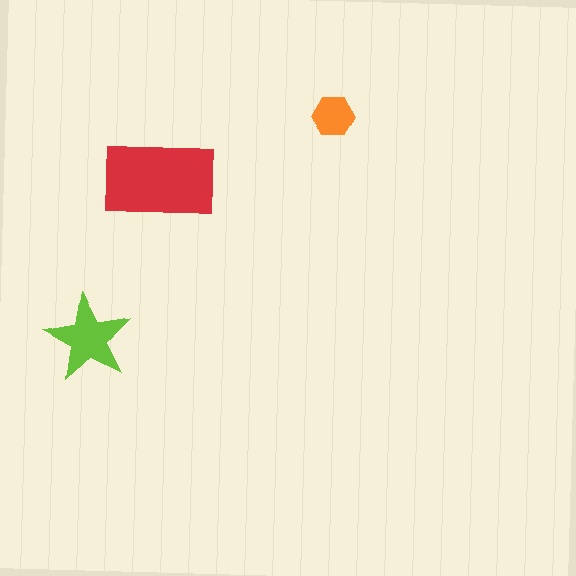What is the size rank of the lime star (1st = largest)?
2nd.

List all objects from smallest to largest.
The orange hexagon, the lime star, the red rectangle.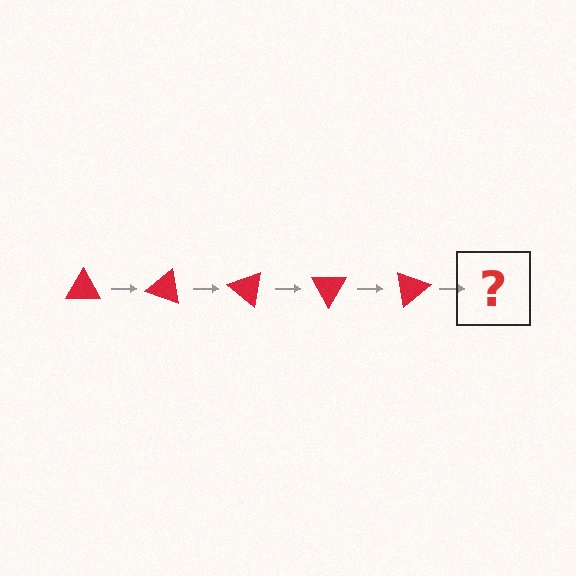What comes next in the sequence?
The next element should be a red triangle rotated 100 degrees.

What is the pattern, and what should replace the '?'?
The pattern is that the triangle rotates 20 degrees each step. The '?' should be a red triangle rotated 100 degrees.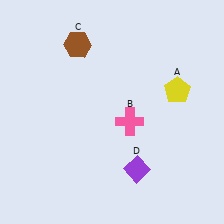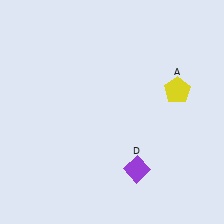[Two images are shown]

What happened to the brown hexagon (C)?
The brown hexagon (C) was removed in Image 2. It was in the top-left area of Image 1.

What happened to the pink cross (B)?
The pink cross (B) was removed in Image 2. It was in the bottom-right area of Image 1.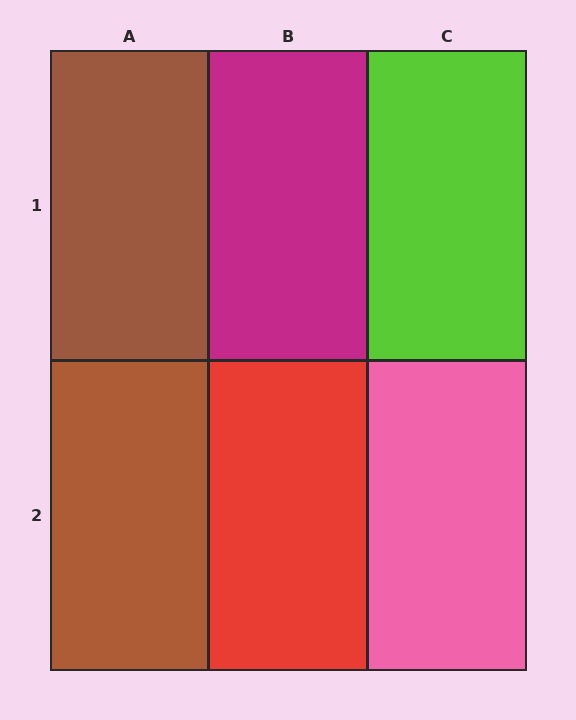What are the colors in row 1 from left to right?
Brown, magenta, lime.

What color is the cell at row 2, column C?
Pink.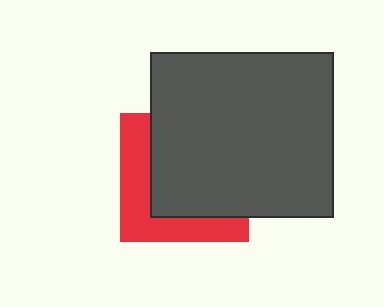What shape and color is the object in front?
The object in front is a dark gray rectangle.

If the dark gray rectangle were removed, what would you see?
You would see the complete red square.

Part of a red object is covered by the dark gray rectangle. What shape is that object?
It is a square.